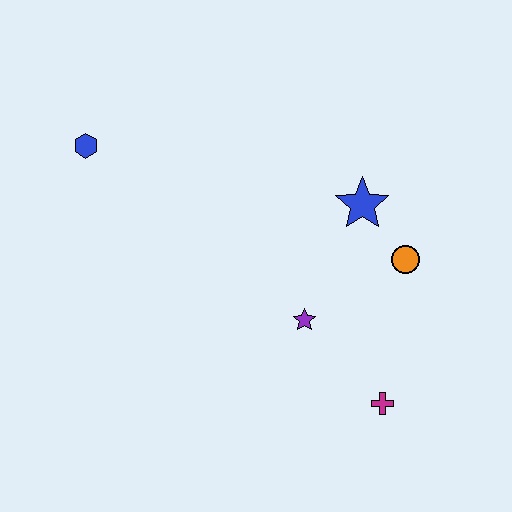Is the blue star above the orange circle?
Yes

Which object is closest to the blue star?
The orange circle is closest to the blue star.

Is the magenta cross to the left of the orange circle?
Yes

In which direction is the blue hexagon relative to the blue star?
The blue hexagon is to the left of the blue star.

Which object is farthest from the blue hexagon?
The magenta cross is farthest from the blue hexagon.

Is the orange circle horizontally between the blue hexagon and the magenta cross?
No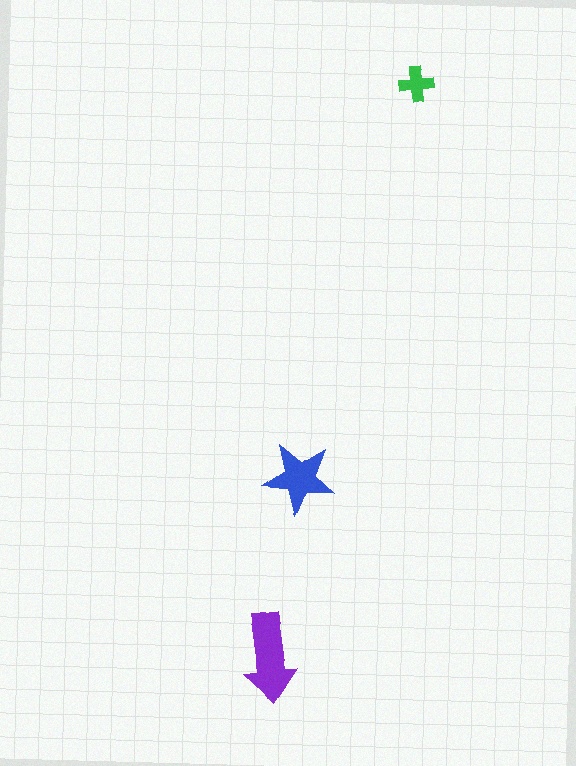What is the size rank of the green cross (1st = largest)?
3rd.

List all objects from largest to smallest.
The purple arrow, the blue star, the green cross.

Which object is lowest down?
The purple arrow is bottommost.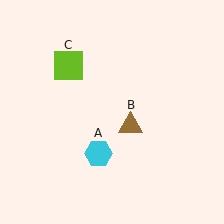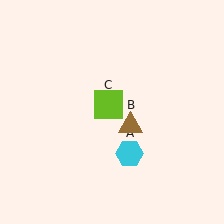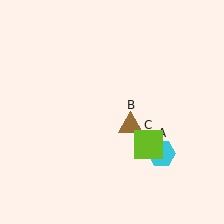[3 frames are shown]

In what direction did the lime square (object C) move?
The lime square (object C) moved down and to the right.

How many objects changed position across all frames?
2 objects changed position: cyan hexagon (object A), lime square (object C).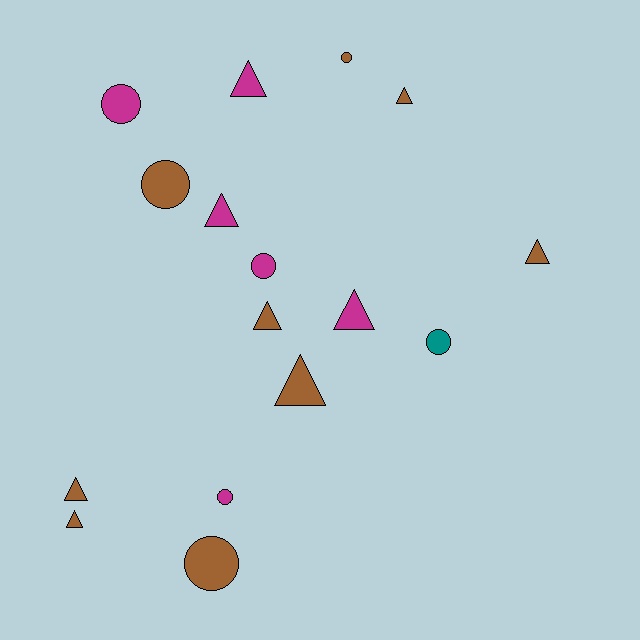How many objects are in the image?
There are 16 objects.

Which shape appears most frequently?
Triangle, with 9 objects.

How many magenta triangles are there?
There are 3 magenta triangles.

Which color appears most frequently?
Brown, with 9 objects.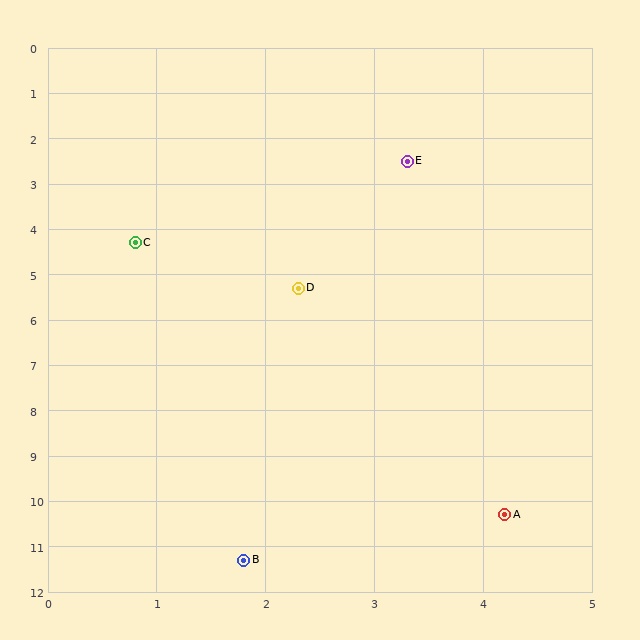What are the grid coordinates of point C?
Point C is at approximately (0.8, 4.3).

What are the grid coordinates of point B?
Point B is at approximately (1.8, 11.3).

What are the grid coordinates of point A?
Point A is at approximately (4.2, 10.3).